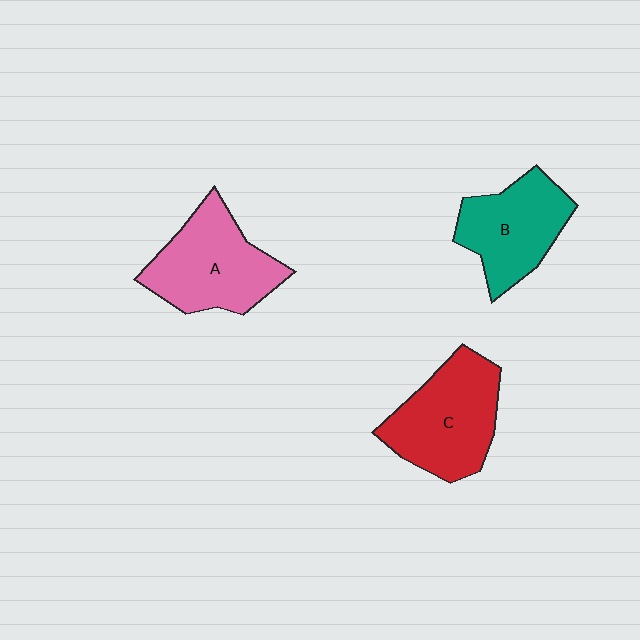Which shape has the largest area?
Shape C (red).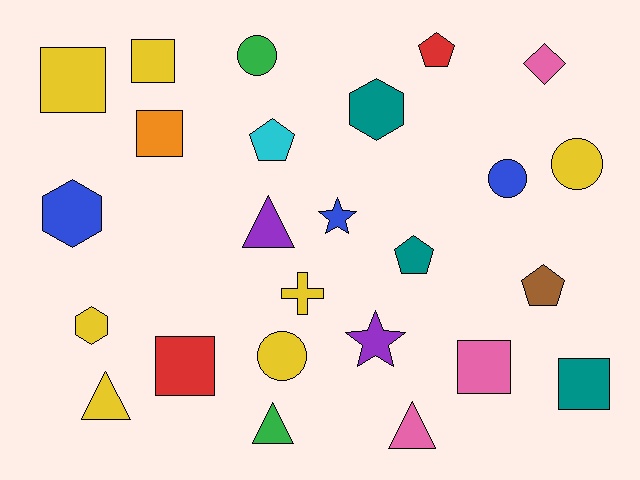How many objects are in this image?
There are 25 objects.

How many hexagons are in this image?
There are 3 hexagons.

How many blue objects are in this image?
There are 3 blue objects.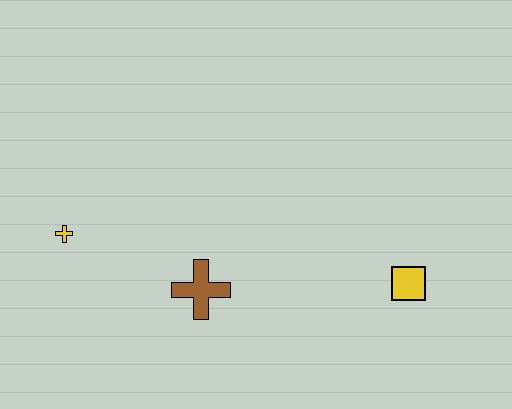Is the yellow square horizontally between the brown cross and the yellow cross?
No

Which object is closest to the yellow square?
The brown cross is closest to the yellow square.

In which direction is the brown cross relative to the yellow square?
The brown cross is to the left of the yellow square.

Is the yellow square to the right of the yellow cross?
Yes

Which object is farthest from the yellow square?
The yellow cross is farthest from the yellow square.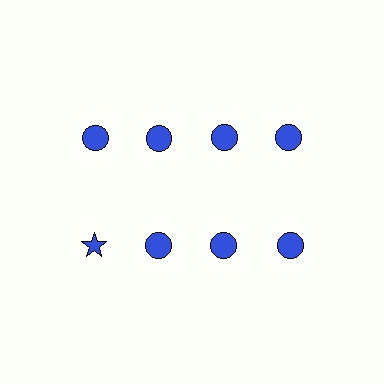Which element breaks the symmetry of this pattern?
The blue star in the second row, leftmost column breaks the symmetry. All other shapes are blue circles.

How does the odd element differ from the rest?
It has a different shape: star instead of circle.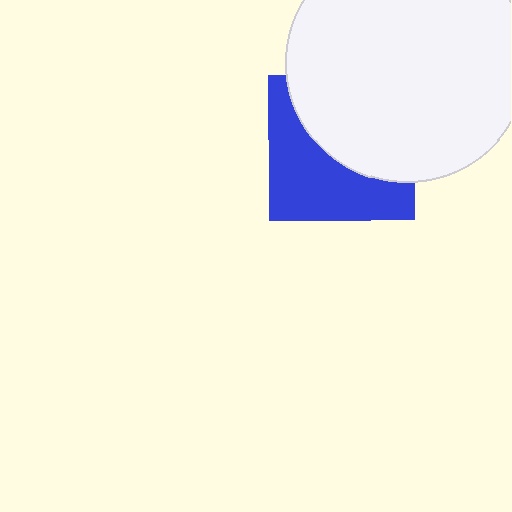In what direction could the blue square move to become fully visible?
The blue square could move down. That would shift it out from behind the white circle entirely.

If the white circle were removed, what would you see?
You would see the complete blue square.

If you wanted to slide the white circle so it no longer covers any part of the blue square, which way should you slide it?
Slide it up — that is the most direct way to separate the two shapes.